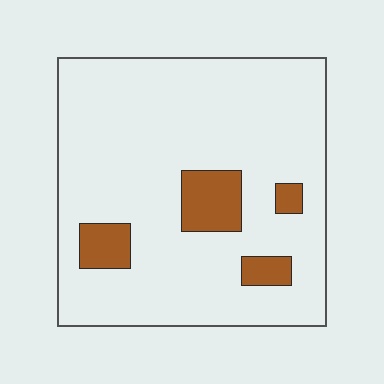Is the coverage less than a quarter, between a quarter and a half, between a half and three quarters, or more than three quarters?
Less than a quarter.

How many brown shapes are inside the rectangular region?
4.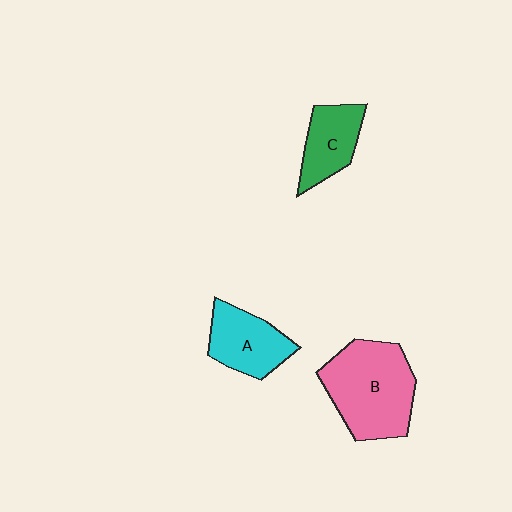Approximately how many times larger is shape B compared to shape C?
Approximately 1.9 times.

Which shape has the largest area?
Shape B (pink).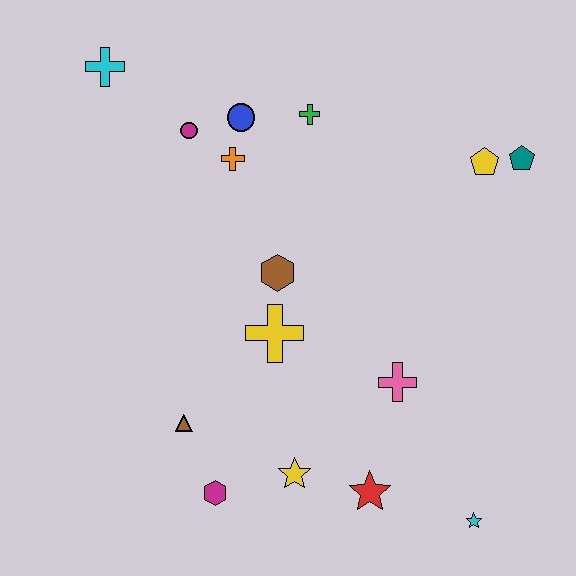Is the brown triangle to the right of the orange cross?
No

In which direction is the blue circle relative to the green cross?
The blue circle is to the left of the green cross.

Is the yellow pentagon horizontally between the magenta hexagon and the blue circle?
No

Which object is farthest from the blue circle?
The cyan star is farthest from the blue circle.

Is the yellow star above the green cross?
No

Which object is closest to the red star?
The yellow star is closest to the red star.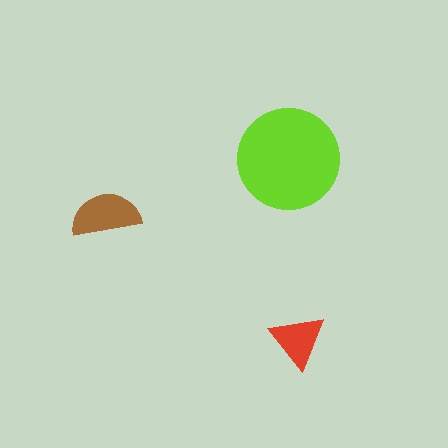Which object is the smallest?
The red triangle.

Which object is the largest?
The lime circle.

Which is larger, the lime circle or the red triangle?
The lime circle.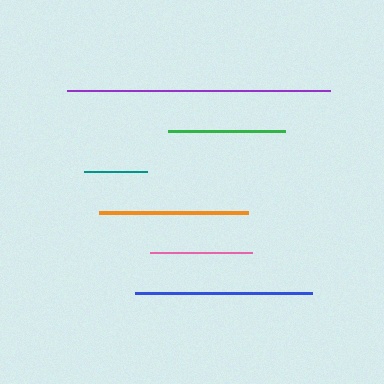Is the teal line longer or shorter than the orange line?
The orange line is longer than the teal line.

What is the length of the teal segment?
The teal segment is approximately 63 pixels long.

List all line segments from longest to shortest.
From longest to shortest: purple, blue, orange, green, pink, teal.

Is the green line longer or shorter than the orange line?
The orange line is longer than the green line.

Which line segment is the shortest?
The teal line is the shortest at approximately 63 pixels.